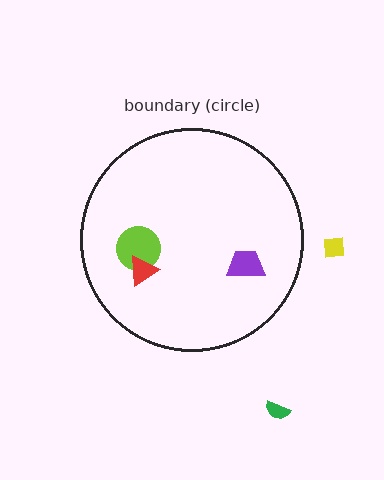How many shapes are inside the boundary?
3 inside, 2 outside.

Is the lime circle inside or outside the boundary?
Inside.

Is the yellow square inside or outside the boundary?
Outside.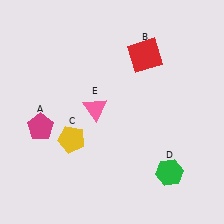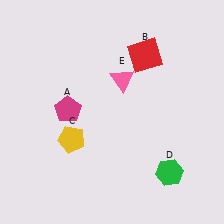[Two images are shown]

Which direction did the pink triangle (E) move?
The pink triangle (E) moved up.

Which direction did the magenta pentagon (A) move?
The magenta pentagon (A) moved right.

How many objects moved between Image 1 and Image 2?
2 objects moved between the two images.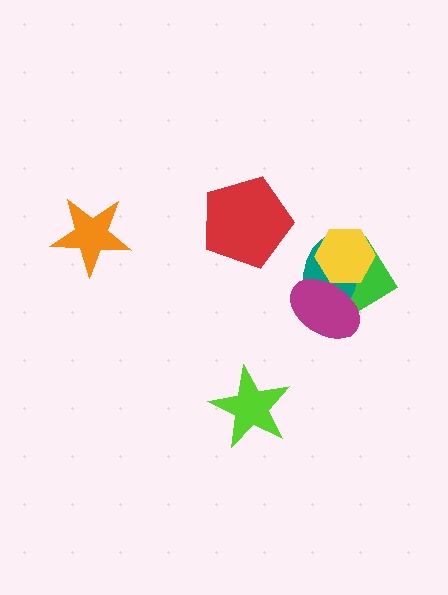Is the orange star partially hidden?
No, no other shape covers it.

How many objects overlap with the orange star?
0 objects overlap with the orange star.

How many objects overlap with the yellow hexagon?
3 objects overlap with the yellow hexagon.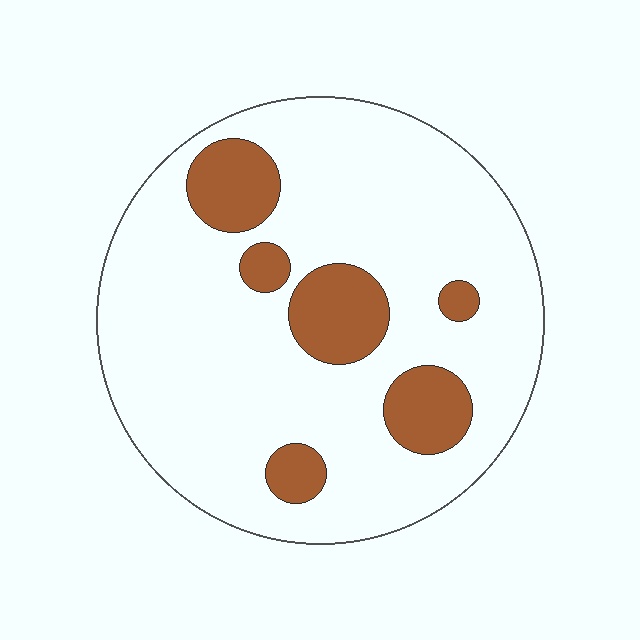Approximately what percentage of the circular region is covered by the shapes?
Approximately 20%.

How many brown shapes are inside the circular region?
6.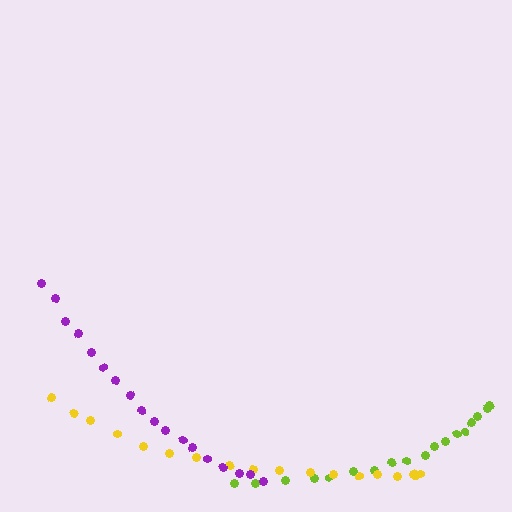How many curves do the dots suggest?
There are 3 distinct paths.